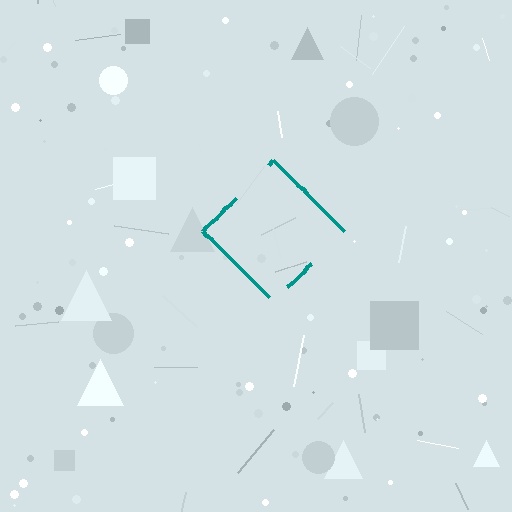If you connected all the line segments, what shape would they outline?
They would outline a diamond.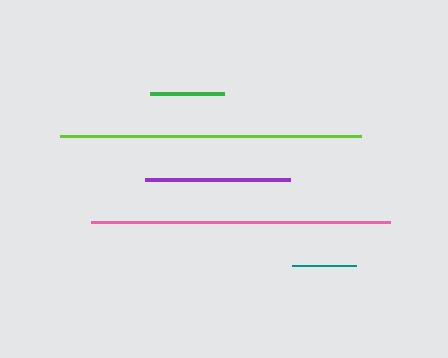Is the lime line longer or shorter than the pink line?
The lime line is longer than the pink line.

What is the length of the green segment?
The green segment is approximately 74 pixels long.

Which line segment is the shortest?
The teal line is the shortest at approximately 63 pixels.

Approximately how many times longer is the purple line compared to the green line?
The purple line is approximately 2.0 times the length of the green line.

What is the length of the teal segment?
The teal segment is approximately 63 pixels long.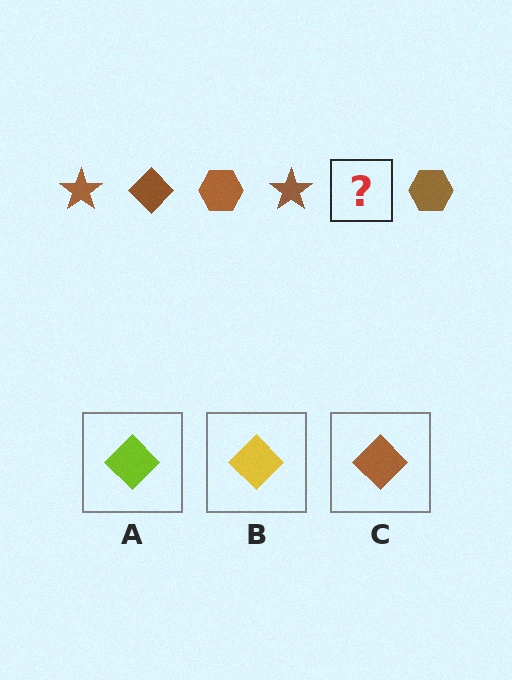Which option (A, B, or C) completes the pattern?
C.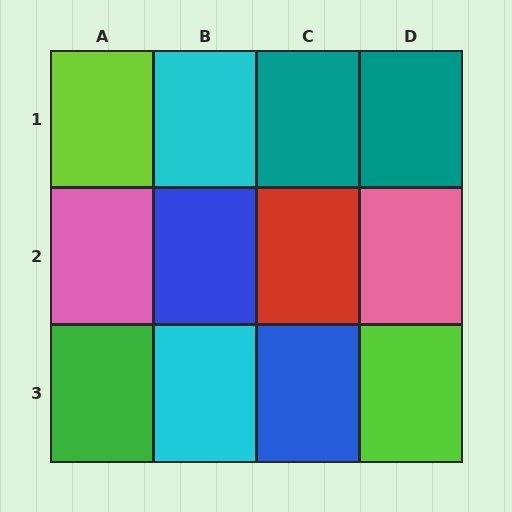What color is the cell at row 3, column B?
Cyan.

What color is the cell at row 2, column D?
Pink.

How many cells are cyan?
2 cells are cyan.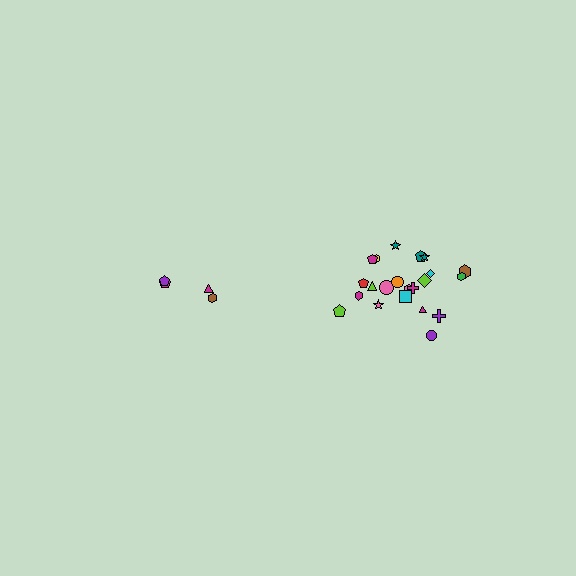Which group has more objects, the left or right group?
The right group.